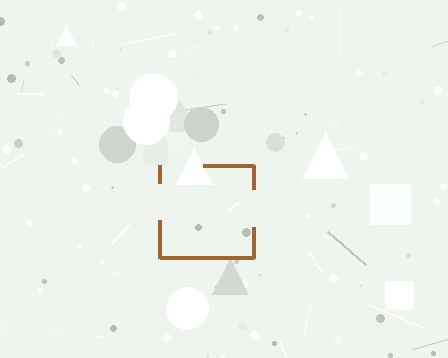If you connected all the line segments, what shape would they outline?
They would outline a square.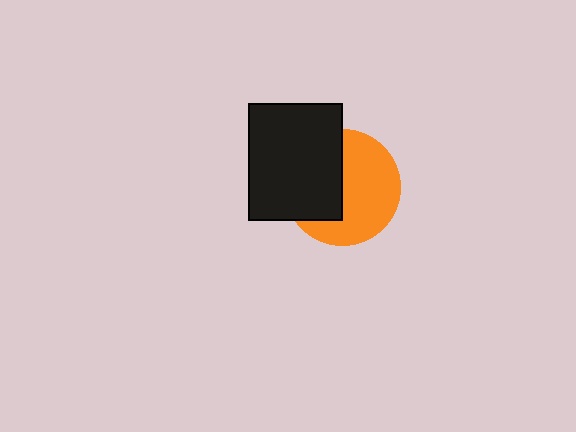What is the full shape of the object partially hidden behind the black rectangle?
The partially hidden object is an orange circle.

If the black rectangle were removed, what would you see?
You would see the complete orange circle.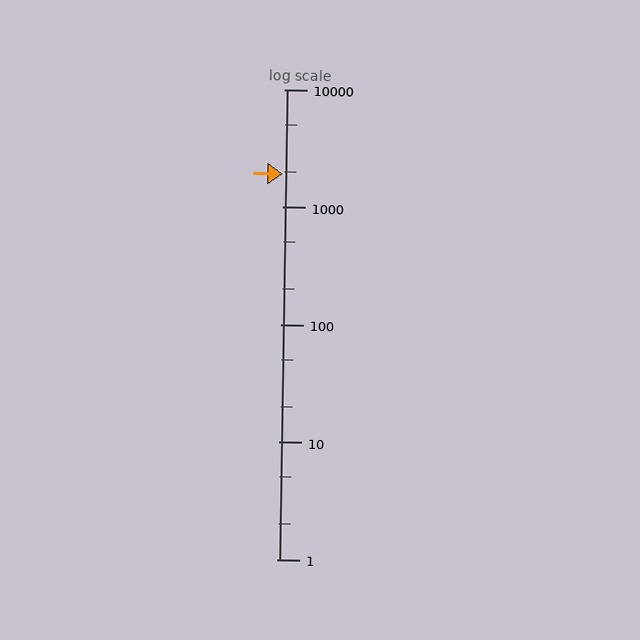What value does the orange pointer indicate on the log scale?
The pointer indicates approximately 1900.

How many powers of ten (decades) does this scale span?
The scale spans 4 decades, from 1 to 10000.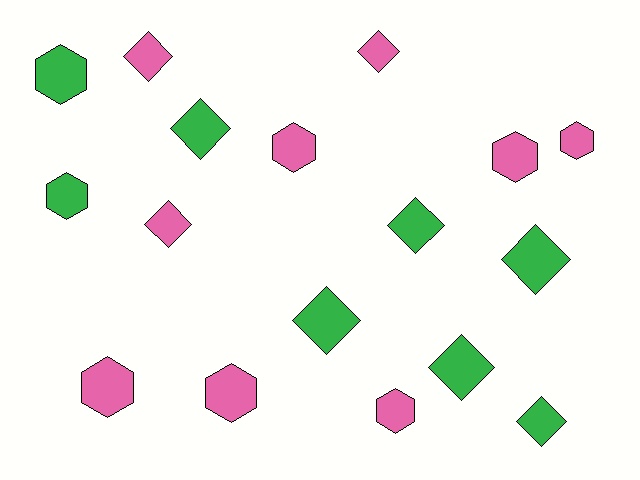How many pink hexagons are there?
There are 6 pink hexagons.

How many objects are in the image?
There are 17 objects.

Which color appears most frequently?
Pink, with 9 objects.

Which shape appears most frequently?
Diamond, with 9 objects.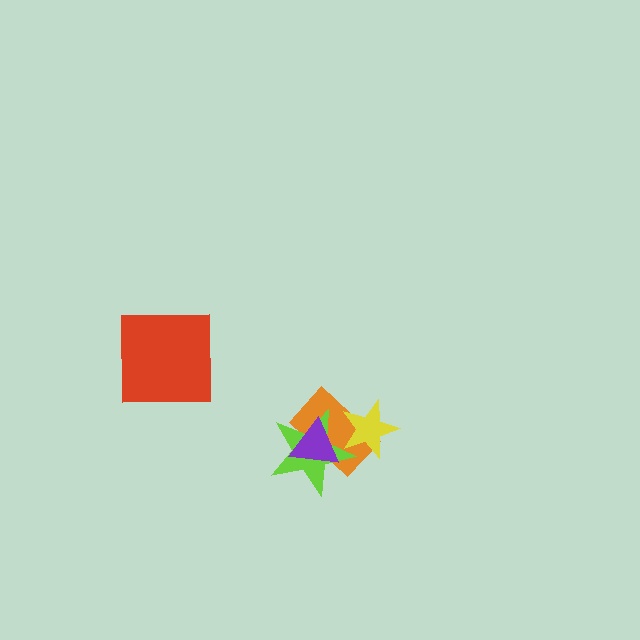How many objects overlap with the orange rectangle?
3 objects overlap with the orange rectangle.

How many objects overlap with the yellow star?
2 objects overlap with the yellow star.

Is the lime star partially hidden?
Yes, it is partially covered by another shape.